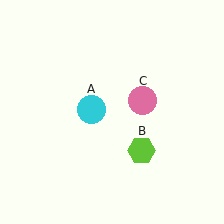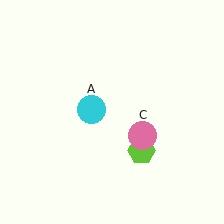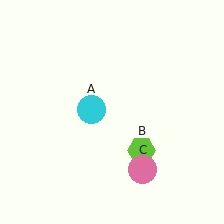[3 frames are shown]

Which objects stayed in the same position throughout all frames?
Cyan circle (object A) and lime hexagon (object B) remained stationary.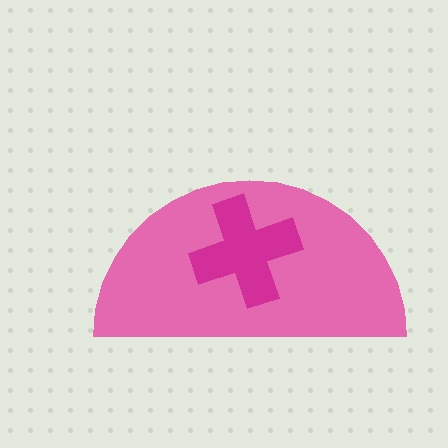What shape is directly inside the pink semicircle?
The magenta cross.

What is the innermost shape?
The magenta cross.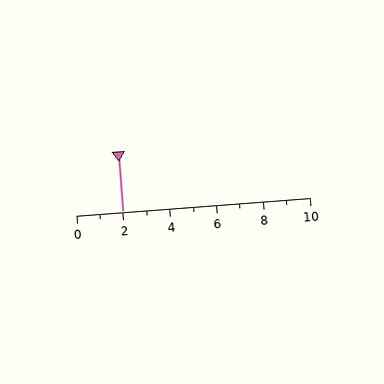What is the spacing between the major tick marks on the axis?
The major ticks are spaced 2 apart.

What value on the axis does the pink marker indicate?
The marker indicates approximately 2.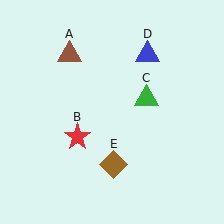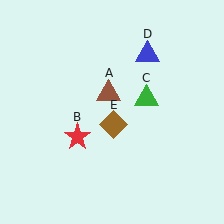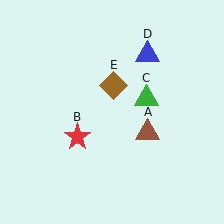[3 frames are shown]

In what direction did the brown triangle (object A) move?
The brown triangle (object A) moved down and to the right.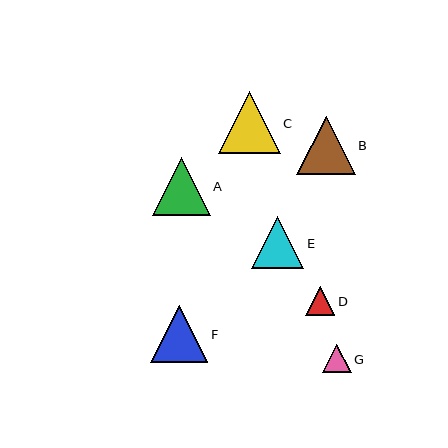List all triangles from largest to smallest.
From largest to smallest: C, A, B, F, E, D, G.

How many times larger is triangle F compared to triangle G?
Triangle F is approximately 2.0 times the size of triangle G.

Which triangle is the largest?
Triangle C is the largest with a size of approximately 62 pixels.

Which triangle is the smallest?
Triangle G is the smallest with a size of approximately 29 pixels.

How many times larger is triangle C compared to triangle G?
Triangle C is approximately 2.2 times the size of triangle G.